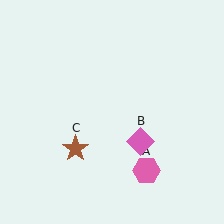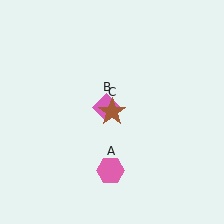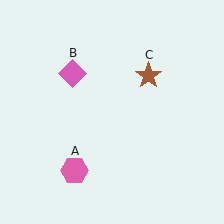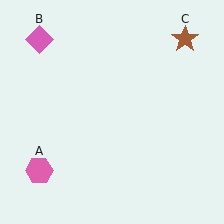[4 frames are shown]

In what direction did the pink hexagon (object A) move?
The pink hexagon (object A) moved left.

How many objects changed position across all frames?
3 objects changed position: pink hexagon (object A), pink diamond (object B), brown star (object C).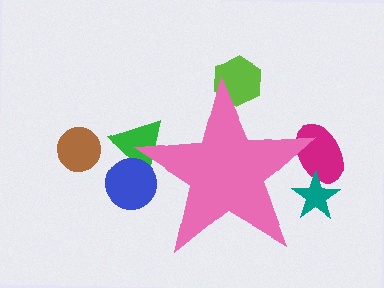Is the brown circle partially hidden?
No, the brown circle is fully visible.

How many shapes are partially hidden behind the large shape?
5 shapes are partially hidden.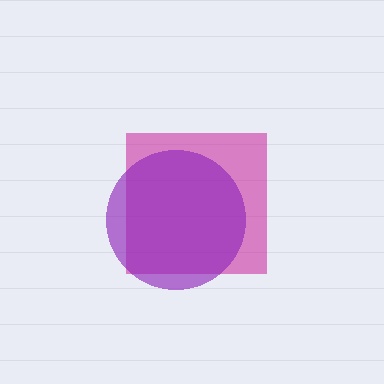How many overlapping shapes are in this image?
There are 2 overlapping shapes in the image.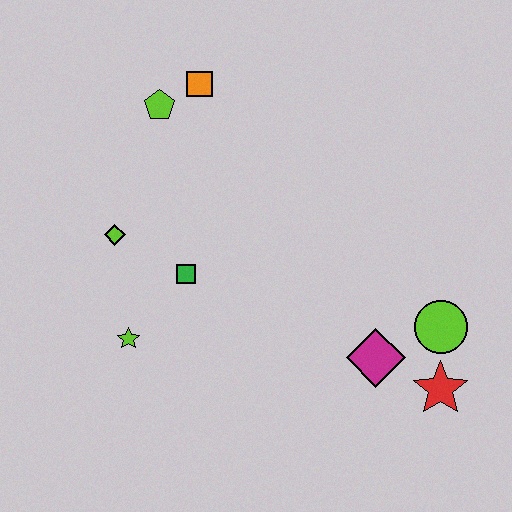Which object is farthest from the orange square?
The red star is farthest from the orange square.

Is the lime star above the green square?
No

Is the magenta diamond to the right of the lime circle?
No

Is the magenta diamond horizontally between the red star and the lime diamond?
Yes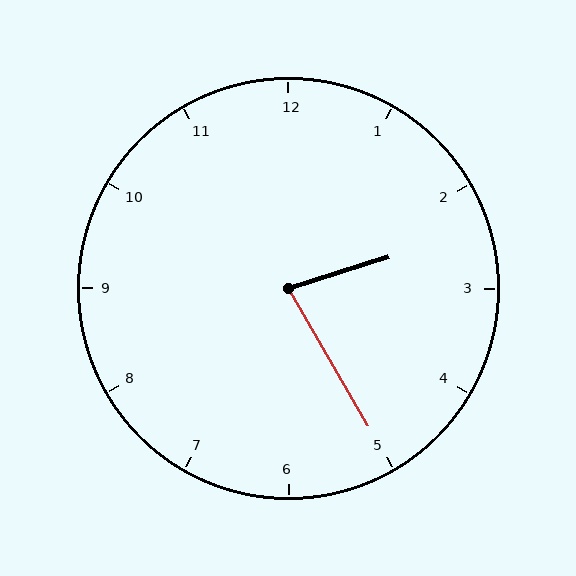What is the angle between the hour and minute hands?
Approximately 78 degrees.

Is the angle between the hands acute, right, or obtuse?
It is acute.